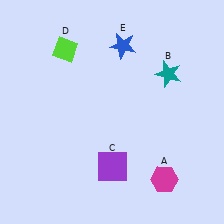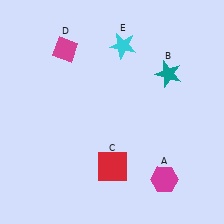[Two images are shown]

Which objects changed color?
C changed from purple to red. D changed from lime to magenta. E changed from blue to cyan.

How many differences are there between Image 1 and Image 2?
There are 3 differences between the two images.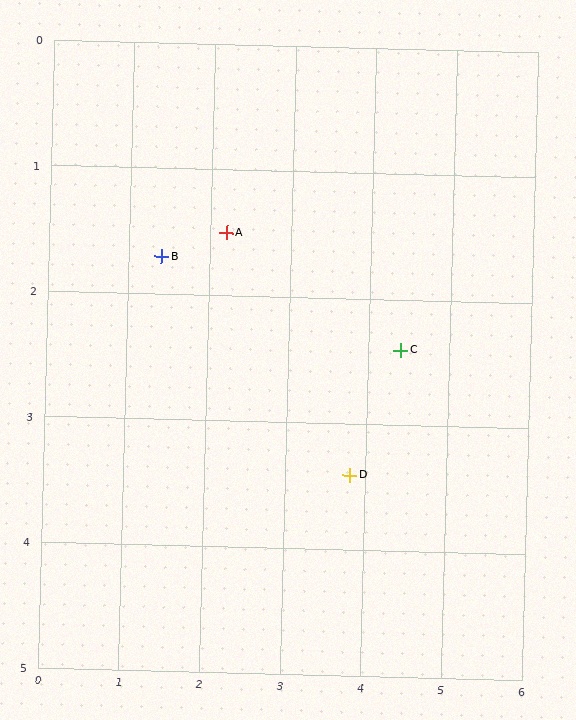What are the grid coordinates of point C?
Point C is at approximately (4.4, 2.4).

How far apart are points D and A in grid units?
Points D and A are about 2.5 grid units apart.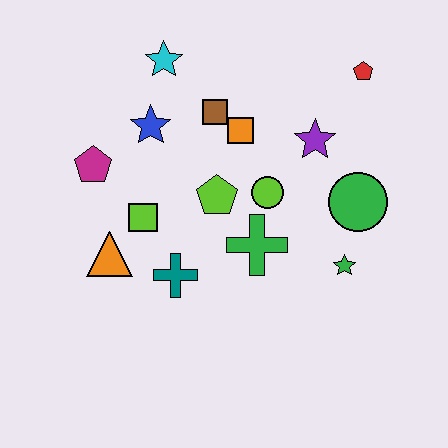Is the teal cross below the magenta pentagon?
Yes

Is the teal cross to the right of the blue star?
Yes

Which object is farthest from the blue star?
The green star is farthest from the blue star.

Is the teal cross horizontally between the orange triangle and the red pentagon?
Yes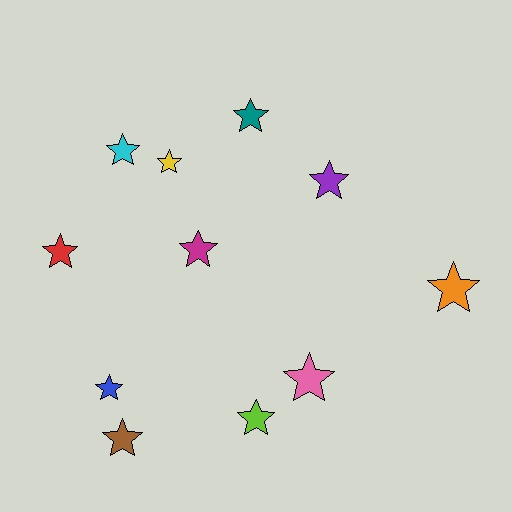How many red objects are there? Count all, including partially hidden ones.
There is 1 red object.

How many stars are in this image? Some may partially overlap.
There are 11 stars.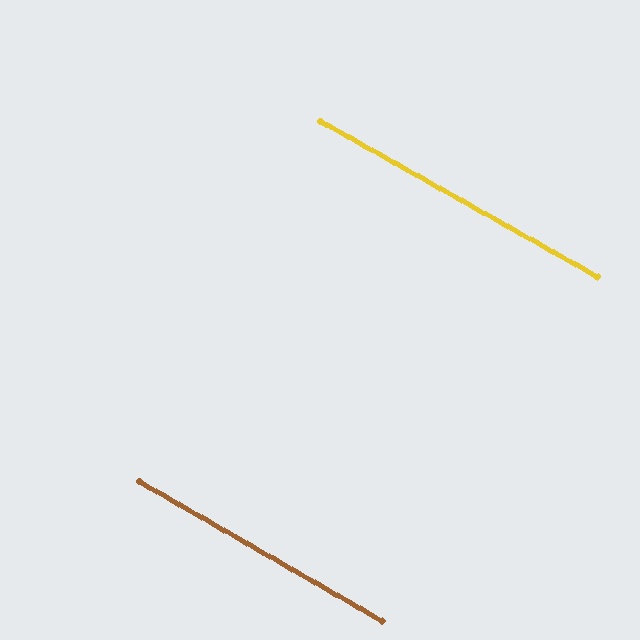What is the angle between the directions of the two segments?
Approximately 0 degrees.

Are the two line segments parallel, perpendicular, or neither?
Parallel — their directions differ by only 0.4°.